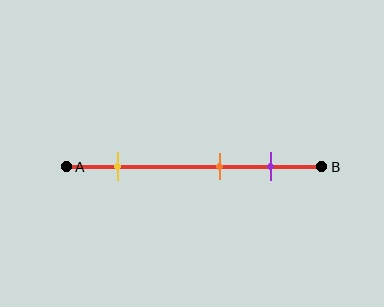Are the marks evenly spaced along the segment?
No, the marks are not evenly spaced.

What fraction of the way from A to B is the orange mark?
The orange mark is approximately 60% (0.6) of the way from A to B.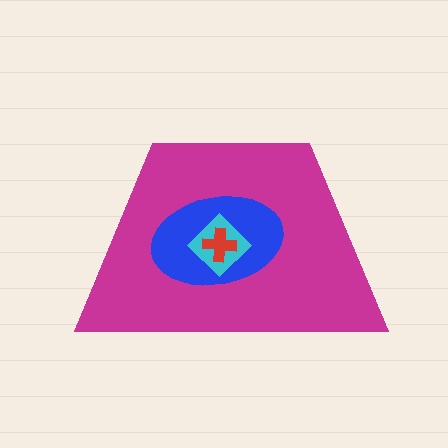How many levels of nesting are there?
4.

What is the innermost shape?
The red cross.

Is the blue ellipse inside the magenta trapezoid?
Yes.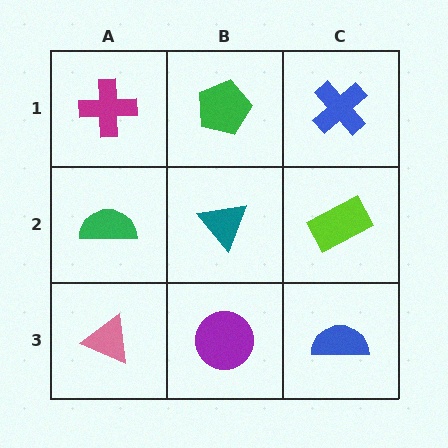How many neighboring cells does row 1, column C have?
2.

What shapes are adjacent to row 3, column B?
A teal triangle (row 2, column B), a pink triangle (row 3, column A), a blue semicircle (row 3, column C).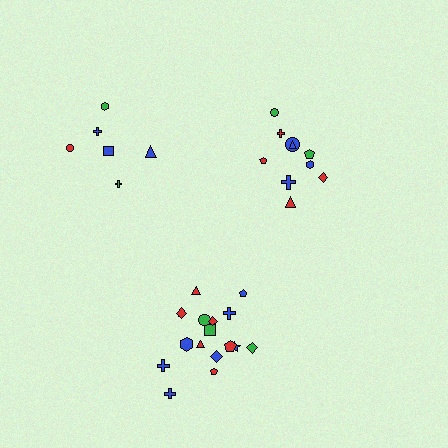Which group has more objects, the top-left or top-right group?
The top-right group.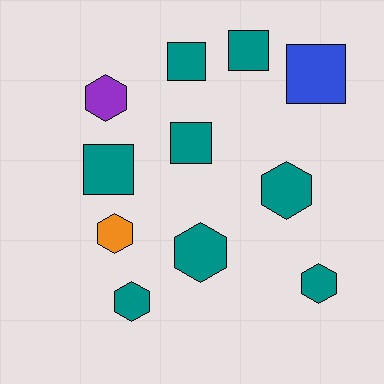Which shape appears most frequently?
Hexagon, with 6 objects.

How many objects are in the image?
There are 11 objects.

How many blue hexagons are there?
There are no blue hexagons.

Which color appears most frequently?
Teal, with 8 objects.